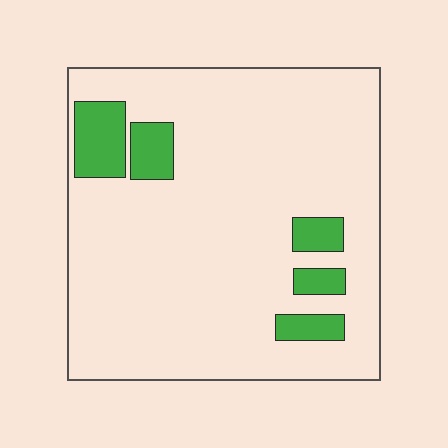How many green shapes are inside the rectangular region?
5.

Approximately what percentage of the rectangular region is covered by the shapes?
Approximately 10%.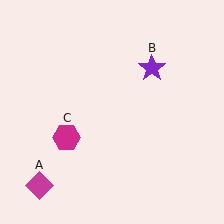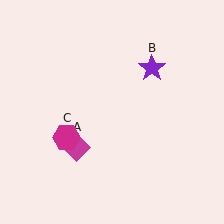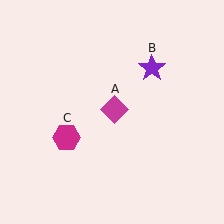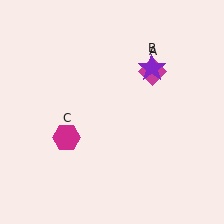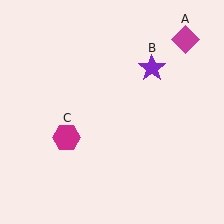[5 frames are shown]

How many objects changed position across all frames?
1 object changed position: magenta diamond (object A).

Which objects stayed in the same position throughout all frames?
Purple star (object B) and magenta hexagon (object C) remained stationary.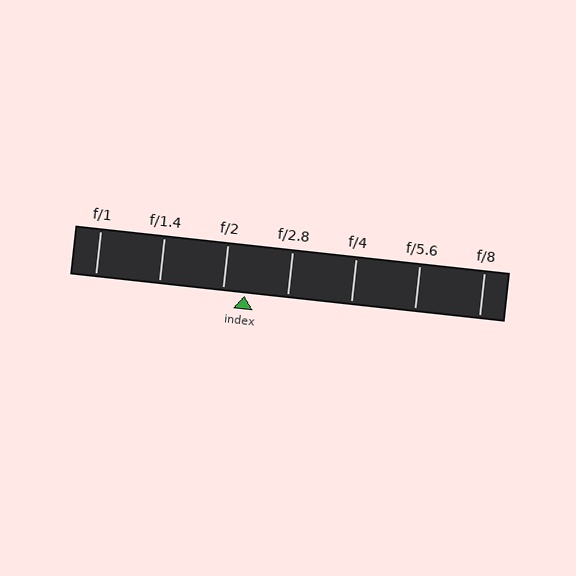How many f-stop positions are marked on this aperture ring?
There are 7 f-stop positions marked.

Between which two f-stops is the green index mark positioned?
The index mark is between f/2 and f/2.8.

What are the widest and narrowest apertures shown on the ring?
The widest aperture shown is f/1 and the narrowest is f/8.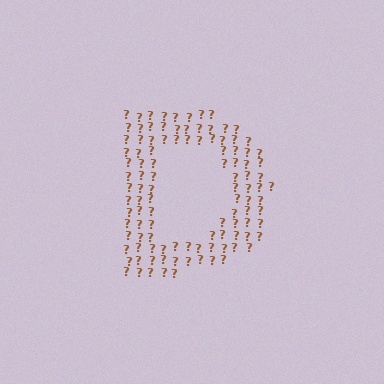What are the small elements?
The small elements are question marks.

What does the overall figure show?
The overall figure shows the letter D.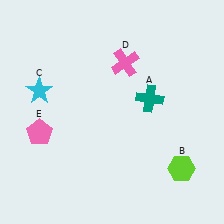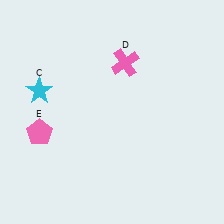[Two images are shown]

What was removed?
The lime hexagon (B), the teal cross (A) were removed in Image 2.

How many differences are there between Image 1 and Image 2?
There are 2 differences between the two images.